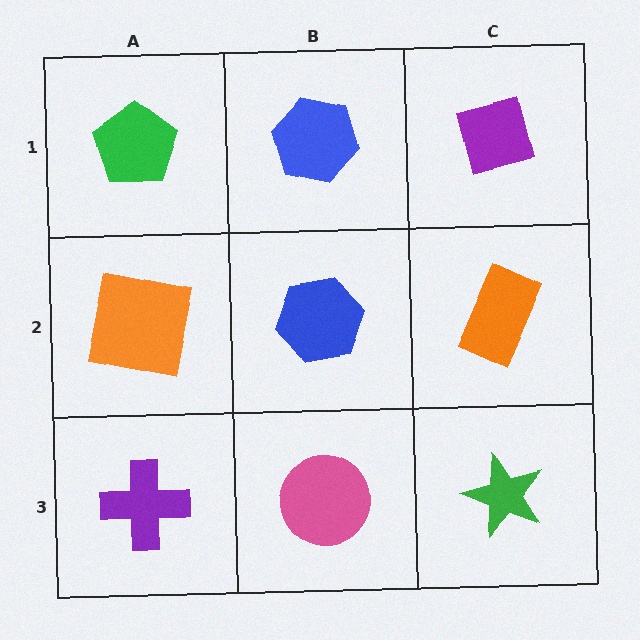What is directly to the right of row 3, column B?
A green star.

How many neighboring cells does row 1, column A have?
2.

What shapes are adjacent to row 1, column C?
An orange rectangle (row 2, column C), a blue hexagon (row 1, column B).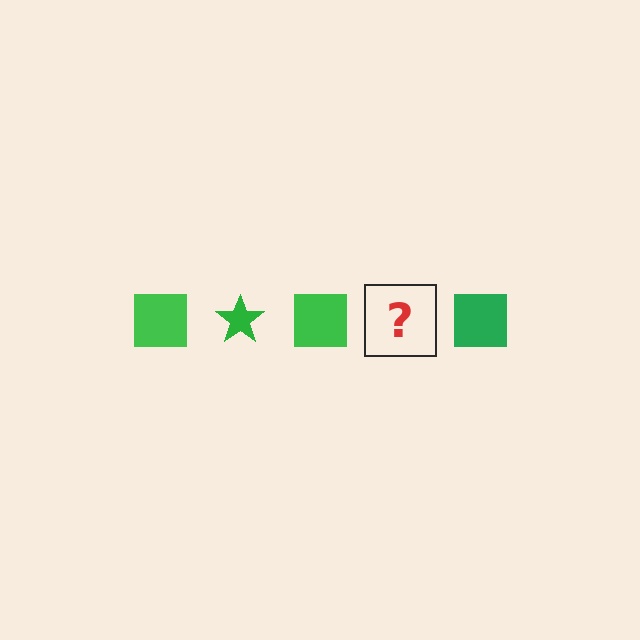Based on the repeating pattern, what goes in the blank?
The blank should be a green star.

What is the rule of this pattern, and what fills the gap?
The rule is that the pattern cycles through square, star shapes in green. The gap should be filled with a green star.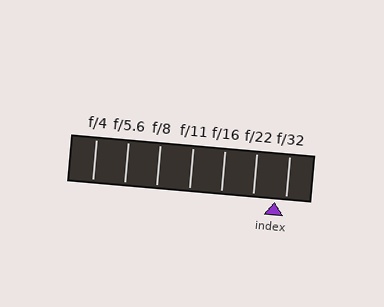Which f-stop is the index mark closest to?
The index mark is closest to f/32.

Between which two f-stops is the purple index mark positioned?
The index mark is between f/22 and f/32.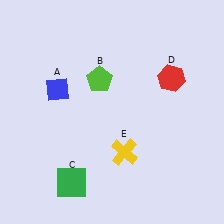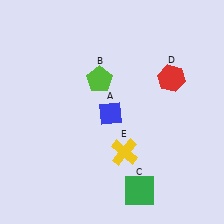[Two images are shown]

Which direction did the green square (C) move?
The green square (C) moved right.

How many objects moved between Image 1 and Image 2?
2 objects moved between the two images.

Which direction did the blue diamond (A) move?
The blue diamond (A) moved right.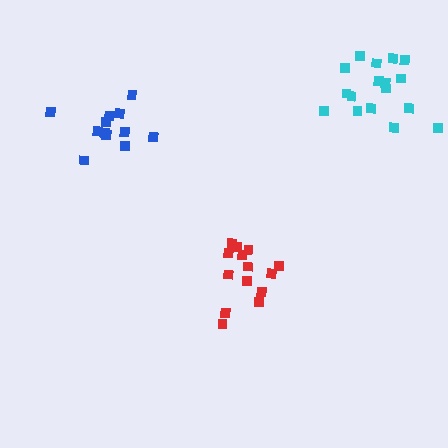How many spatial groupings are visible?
There are 3 spatial groupings.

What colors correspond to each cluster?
The clusters are colored: blue, red, cyan.